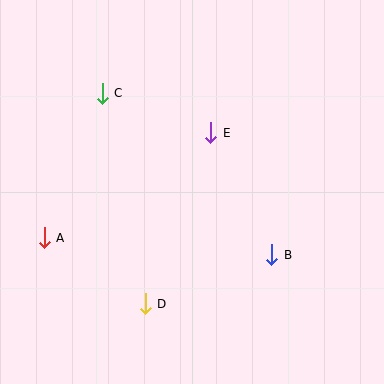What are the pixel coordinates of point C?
Point C is at (102, 93).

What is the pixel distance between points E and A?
The distance between E and A is 197 pixels.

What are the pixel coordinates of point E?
Point E is at (211, 133).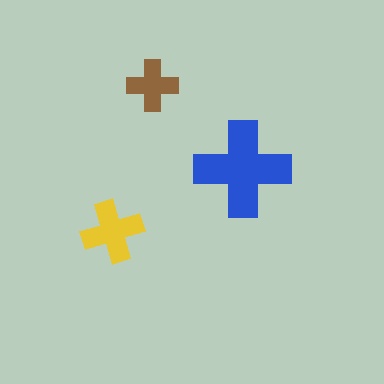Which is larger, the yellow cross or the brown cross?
The yellow one.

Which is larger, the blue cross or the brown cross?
The blue one.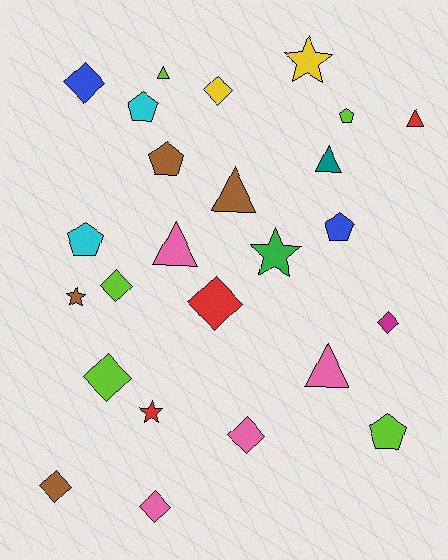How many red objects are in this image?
There are 3 red objects.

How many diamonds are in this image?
There are 9 diamonds.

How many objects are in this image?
There are 25 objects.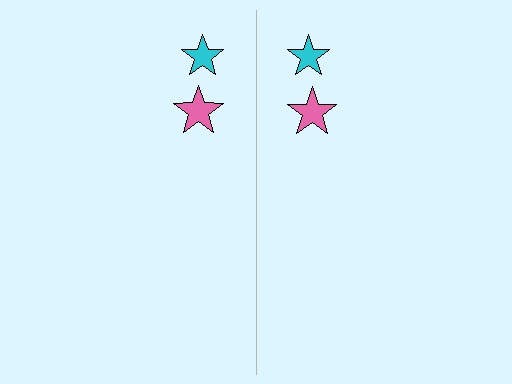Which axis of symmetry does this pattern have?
The pattern has a vertical axis of symmetry running through the center of the image.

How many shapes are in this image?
There are 4 shapes in this image.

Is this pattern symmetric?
Yes, this pattern has bilateral (reflection) symmetry.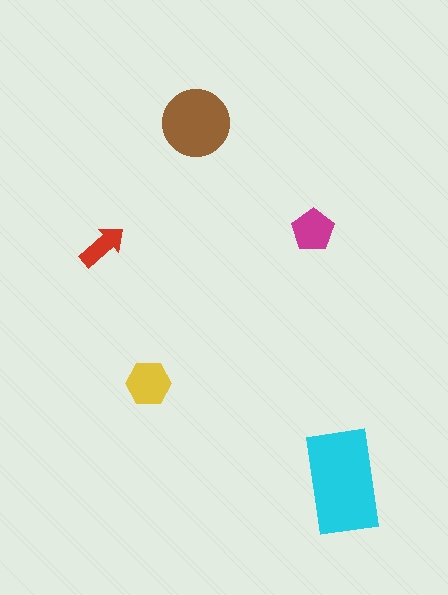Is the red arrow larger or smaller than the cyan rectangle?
Smaller.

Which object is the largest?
The cyan rectangle.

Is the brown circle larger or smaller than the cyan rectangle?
Smaller.